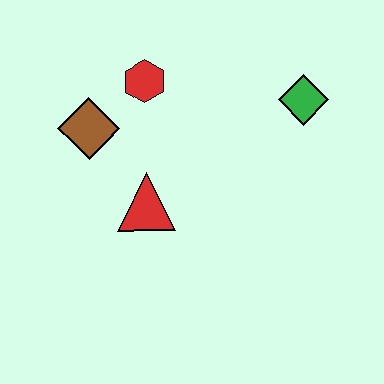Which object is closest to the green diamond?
The red hexagon is closest to the green diamond.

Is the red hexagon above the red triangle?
Yes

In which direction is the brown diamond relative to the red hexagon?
The brown diamond is to the left of the red hexagon.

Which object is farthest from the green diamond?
The brown diamond is farthest from the green diamond.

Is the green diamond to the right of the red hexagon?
Yes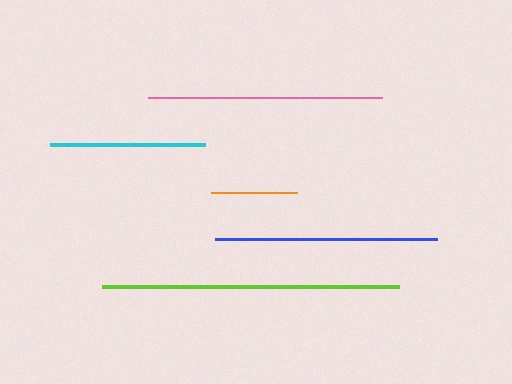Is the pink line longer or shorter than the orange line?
The pink line is longer than the orange line.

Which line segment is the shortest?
The orange line is the shortest at approximately 85 pixels.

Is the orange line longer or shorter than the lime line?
The lime line is longer than the orange line.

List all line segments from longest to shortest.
From longest to shortest: lime, pink, blue, cyan, orange.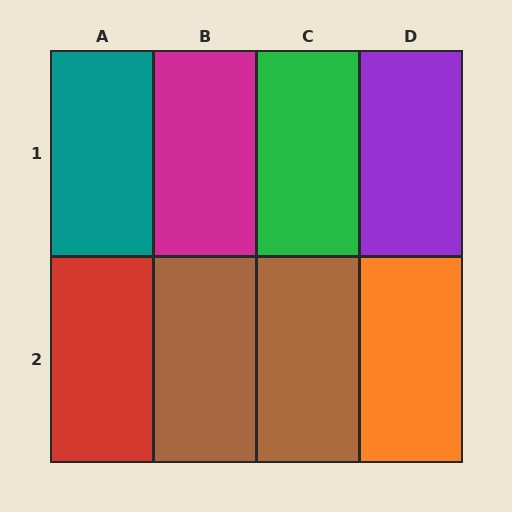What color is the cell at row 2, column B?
Brown.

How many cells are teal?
1 cell is teal.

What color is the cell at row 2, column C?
Brown.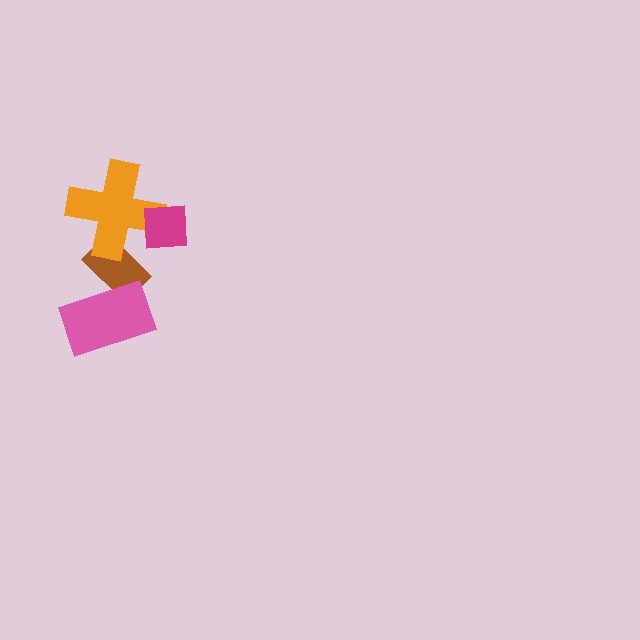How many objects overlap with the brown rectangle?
2 objects overlap with the brown rectangle.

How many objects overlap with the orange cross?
2 objects overlap with the orange cross.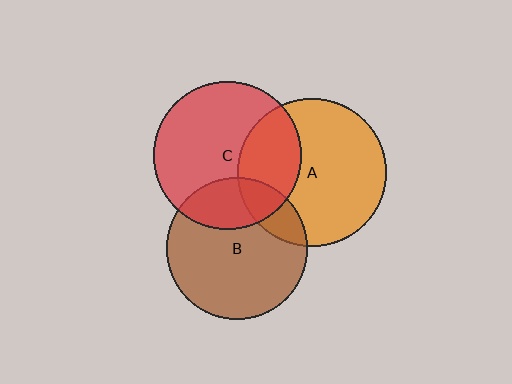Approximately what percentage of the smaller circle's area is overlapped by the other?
Approximately 25%.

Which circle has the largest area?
Circle A (orange).